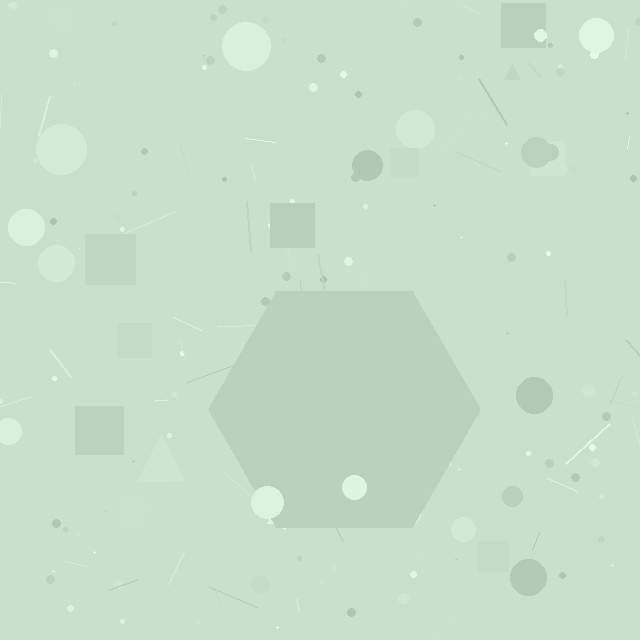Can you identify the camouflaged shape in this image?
The camouflaged shape is a hexagon.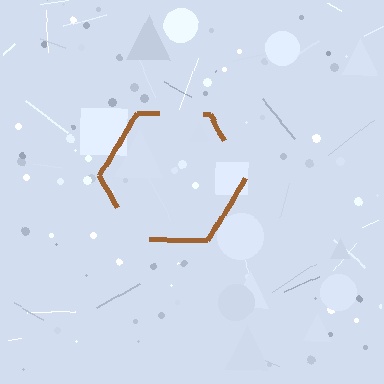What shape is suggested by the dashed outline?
The dashed outline suggests a hexagon.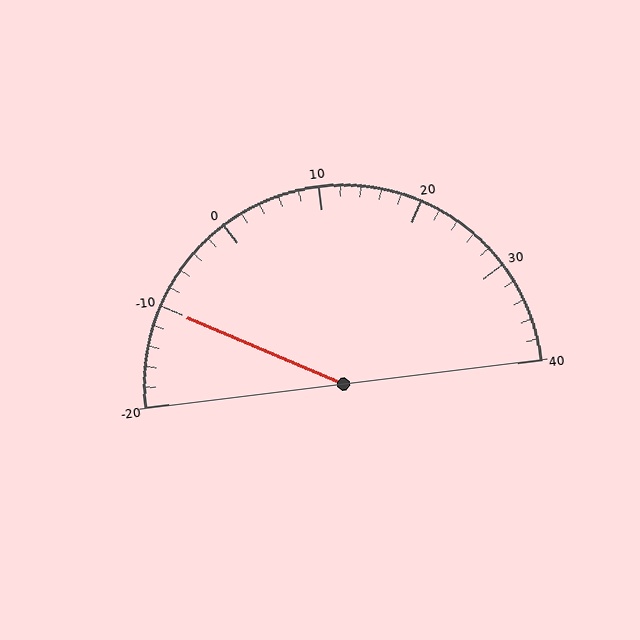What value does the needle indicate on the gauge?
The needle indicates approximately -10.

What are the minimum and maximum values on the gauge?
The gauge ranges from -20 to 40.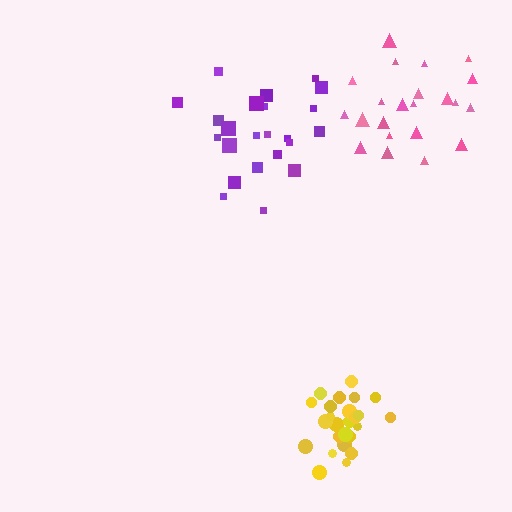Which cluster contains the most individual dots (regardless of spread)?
Yellow (25).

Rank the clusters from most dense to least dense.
yellow, pink, purple.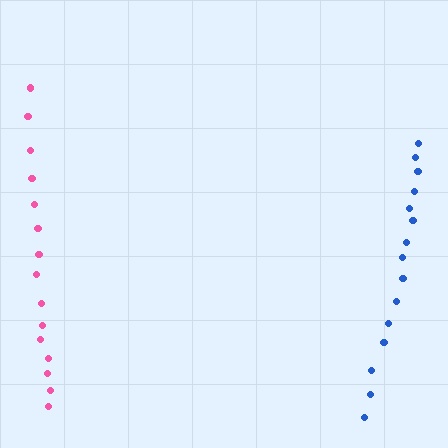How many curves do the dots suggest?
There are 2 distinct paths.